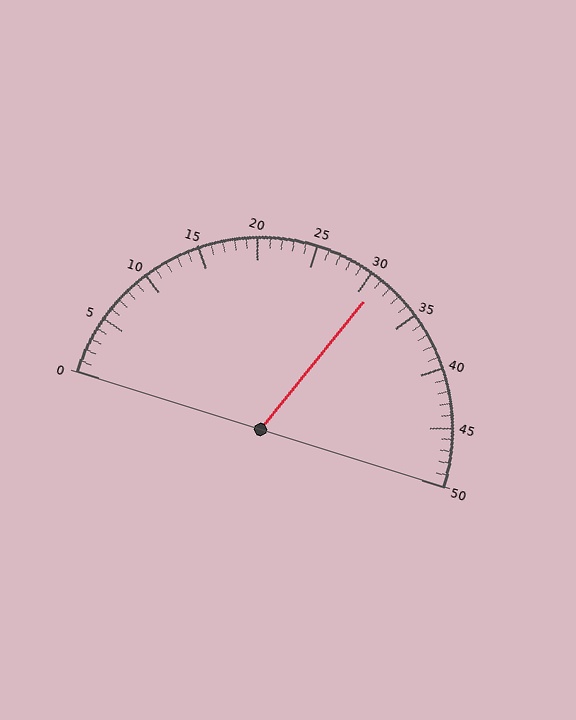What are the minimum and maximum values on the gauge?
The gauge ranges from 0 to 50.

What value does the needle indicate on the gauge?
The needle indicates approximately 31.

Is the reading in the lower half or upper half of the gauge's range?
The reading is in the upper half of the range (0 to 50).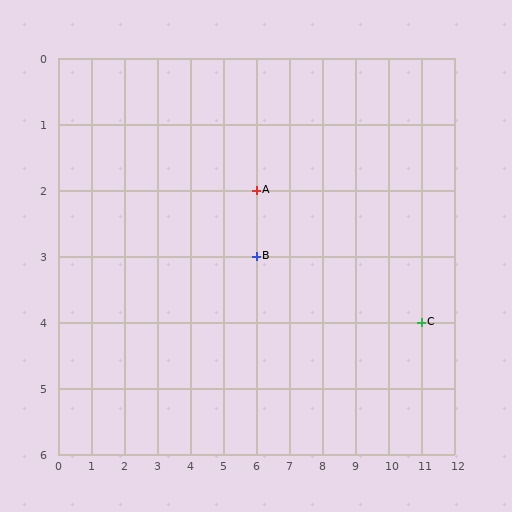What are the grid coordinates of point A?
Point A is at grid coordinates (6, 2).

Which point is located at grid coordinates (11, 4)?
Point C is at (11, 4).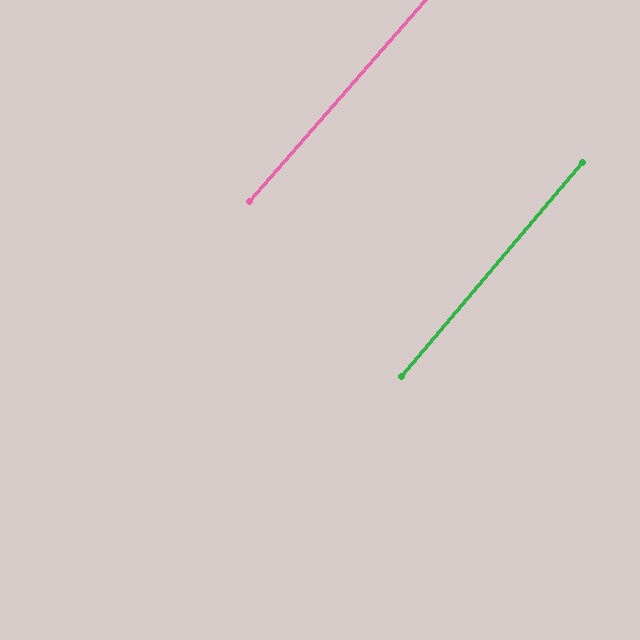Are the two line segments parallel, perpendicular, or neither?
Parallel — their directions differ by only 0.8°.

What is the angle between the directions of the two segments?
Approximately 1 degree.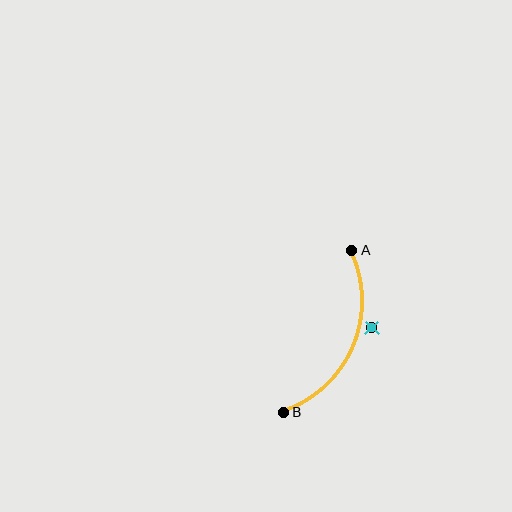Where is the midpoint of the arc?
The arc midpoint is the point on the curve farthest from the straight line joining A and B. It sits to the right of that line.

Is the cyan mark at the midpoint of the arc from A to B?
No — the cyan mark does not lie on the arc at all. It sits slightly outside the curve.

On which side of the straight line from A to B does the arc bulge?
The arc bulges to the right of the straight line connecting A and B.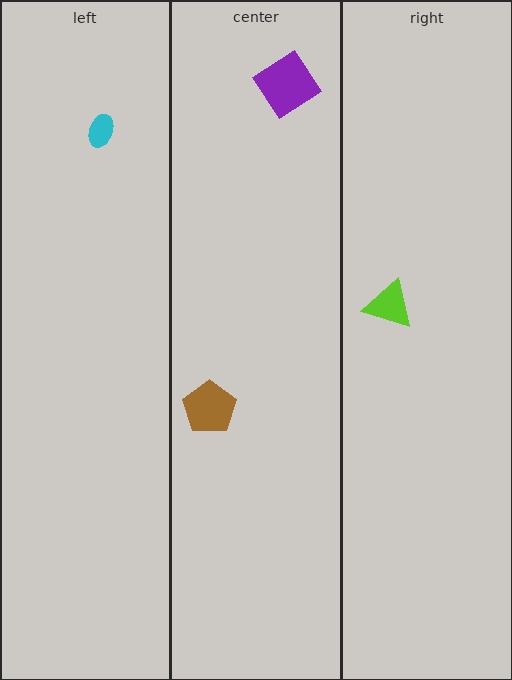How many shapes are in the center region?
2.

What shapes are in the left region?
The cyan ellipse.